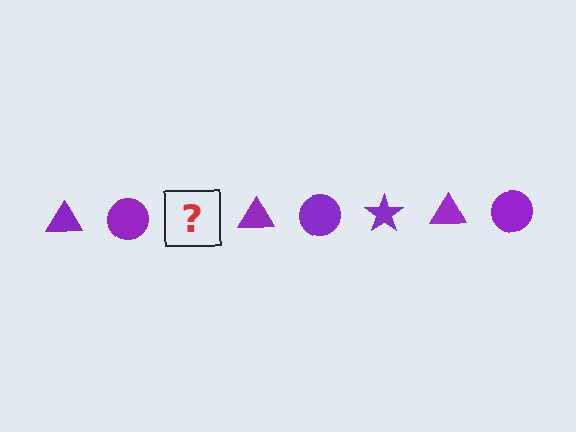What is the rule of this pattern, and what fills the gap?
The rule is that the pattern cycles through triangle, circle, star shapes in purple. The gap should be filled with a purple star.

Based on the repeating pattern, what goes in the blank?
The blank should be a purple star.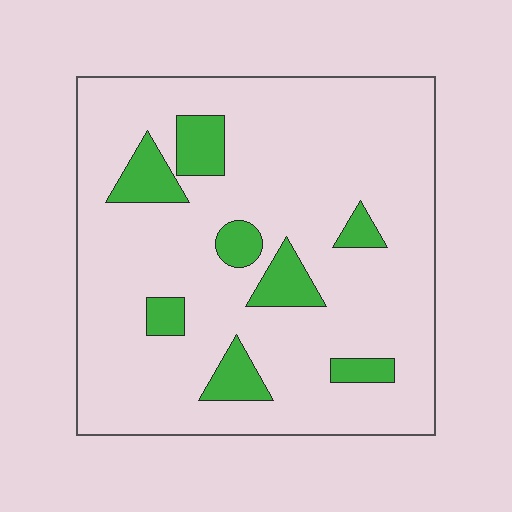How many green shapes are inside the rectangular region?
8.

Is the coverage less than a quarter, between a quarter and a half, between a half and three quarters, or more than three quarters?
Less than a quarter.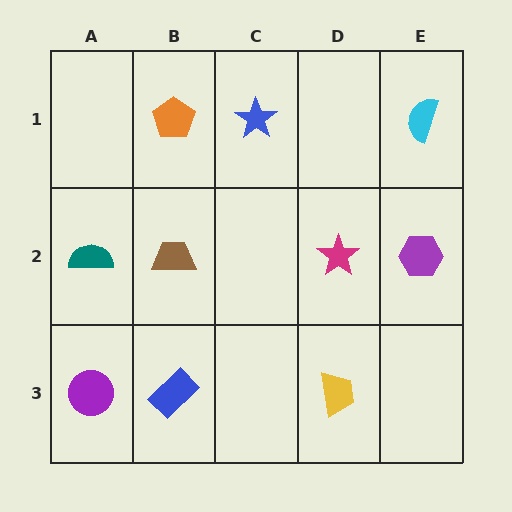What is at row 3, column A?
A purple circle.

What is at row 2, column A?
A teal semicircle.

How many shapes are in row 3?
3 shapes.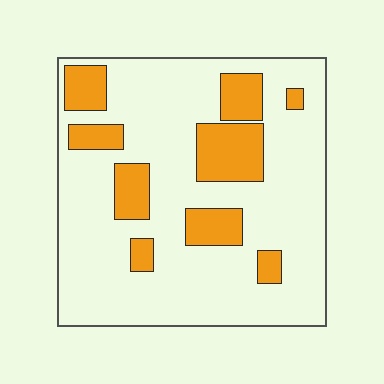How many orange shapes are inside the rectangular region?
9.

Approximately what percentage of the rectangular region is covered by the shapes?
Approximately 20%.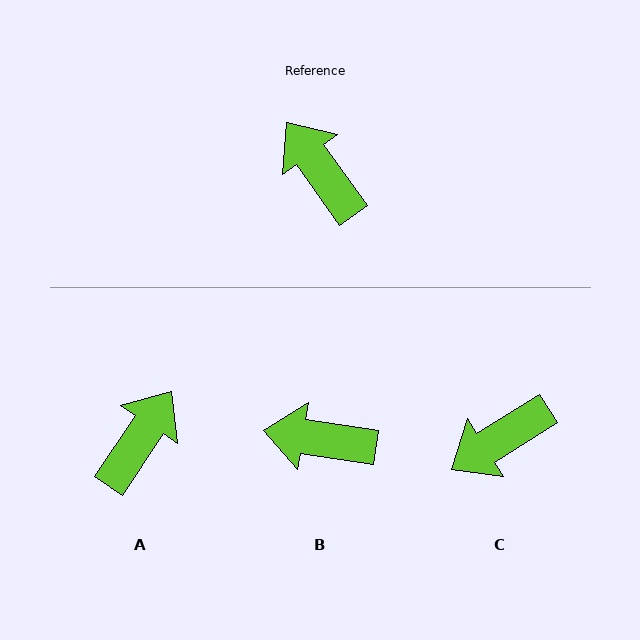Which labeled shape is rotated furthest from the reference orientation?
C, about 86 degrees away.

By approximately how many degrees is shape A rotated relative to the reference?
Approximately 69 degrees clockwise.